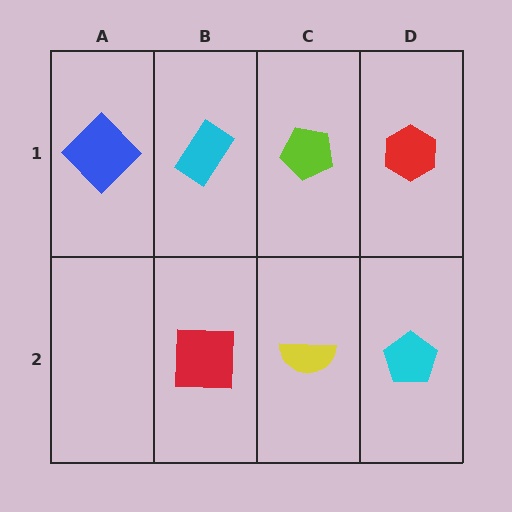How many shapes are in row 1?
4 shapes.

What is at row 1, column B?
A cyan rectangle.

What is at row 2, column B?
A red square.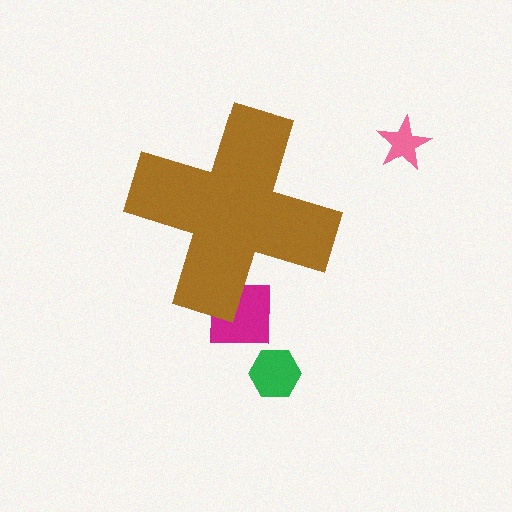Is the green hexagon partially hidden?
No, the green hexagon is fully visible.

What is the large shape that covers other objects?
A brown cross.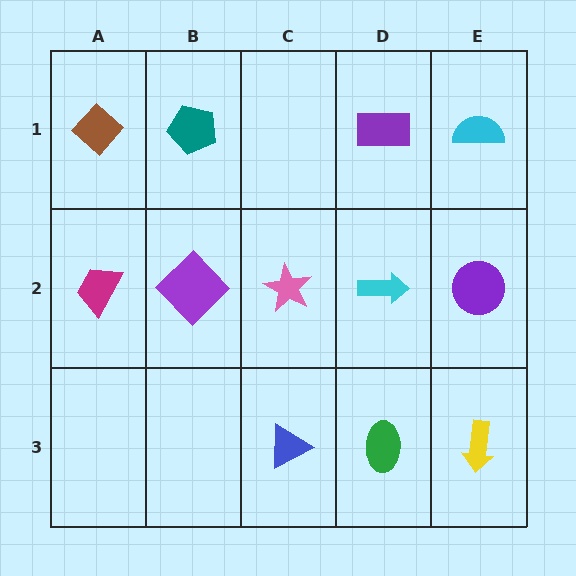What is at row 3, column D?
A green ellipse.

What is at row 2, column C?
A pink star.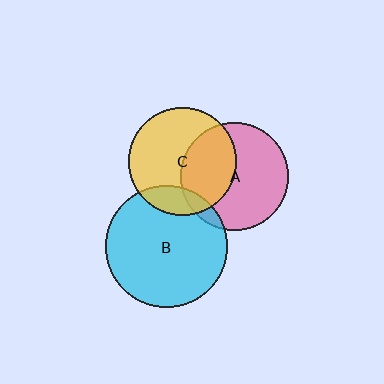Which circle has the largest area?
Circle B (cyan).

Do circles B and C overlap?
Yes.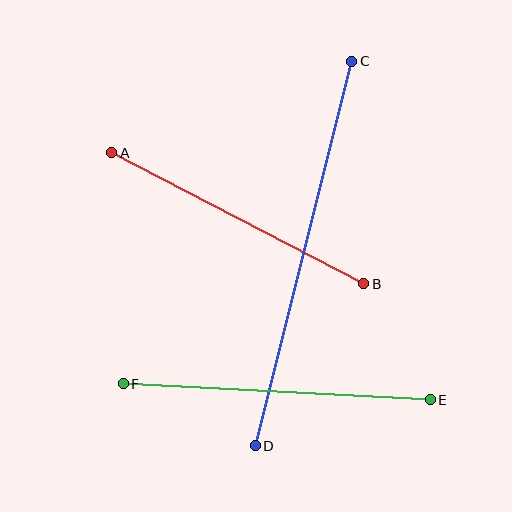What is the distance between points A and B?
The distance is approximately 284 pixels.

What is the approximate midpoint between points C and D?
The midpoint is at approximately (303, 254) pixels.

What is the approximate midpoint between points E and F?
The midpoint is at approximately (277, 392) pixels.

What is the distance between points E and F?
The distance is approximately 307 pixels.